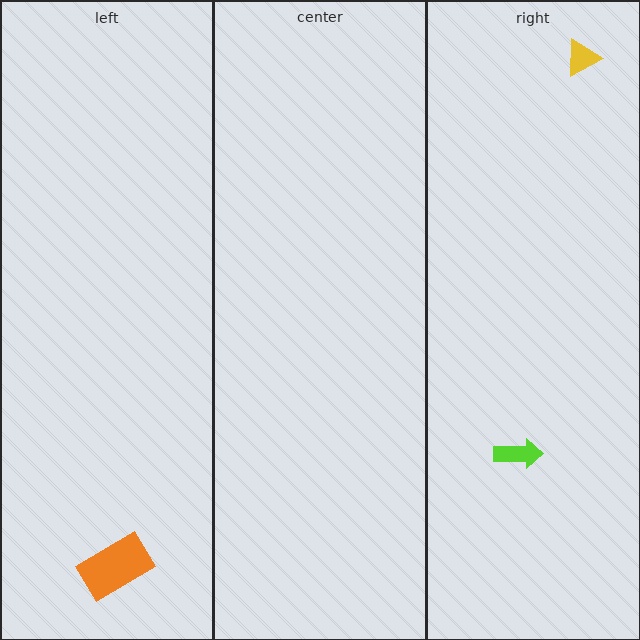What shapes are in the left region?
The orange rectangle.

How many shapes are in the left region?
1.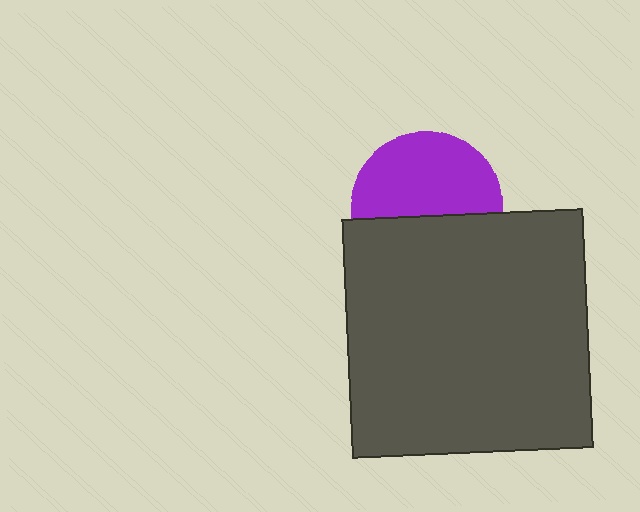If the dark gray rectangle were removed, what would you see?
You would see the complete purple circle.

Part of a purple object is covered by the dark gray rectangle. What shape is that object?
It is a circle.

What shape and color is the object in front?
The object in front is a dark gray rectangle.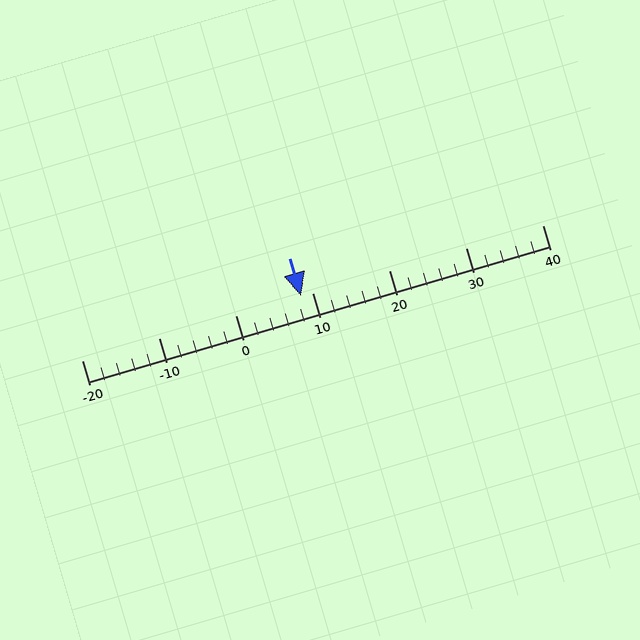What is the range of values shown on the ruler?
The ruler shows values from -20 to 40.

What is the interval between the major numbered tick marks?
The major tick marks are spaced 10 units apart.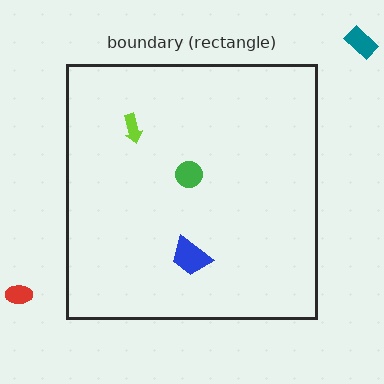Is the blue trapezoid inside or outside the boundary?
Inside.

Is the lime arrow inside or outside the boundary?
Inside.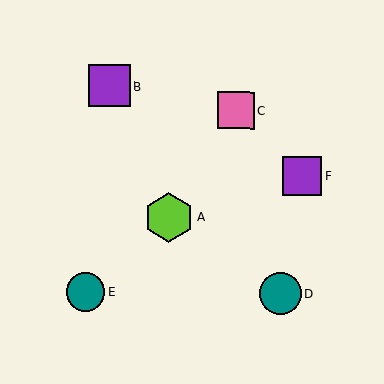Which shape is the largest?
The lime hexagon (labeled A) is the largest.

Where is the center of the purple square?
The center of the purple square is at (302, 176).